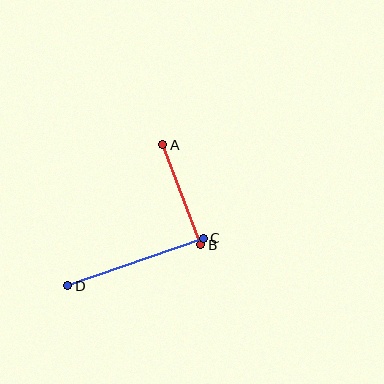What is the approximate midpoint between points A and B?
The midpoint is at approximately (182, 195) pixels.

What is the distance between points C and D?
The distance is approximately 143 pixels.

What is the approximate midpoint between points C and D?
The midpoint is at approximately (136, 262) pixels.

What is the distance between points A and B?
The distance is approximately 107 pixels.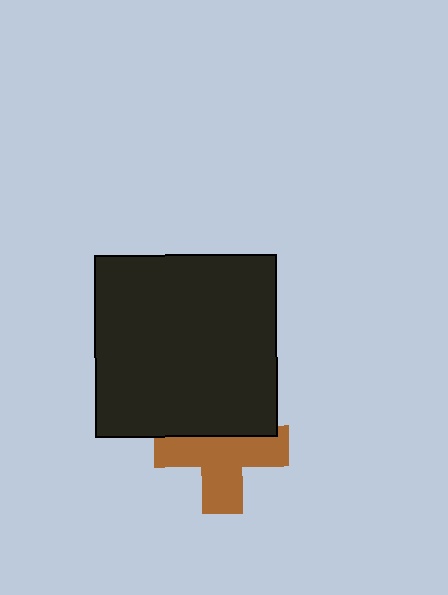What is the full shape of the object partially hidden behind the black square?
The partially hidden object is a brown cross.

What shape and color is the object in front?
The object in front is a black square.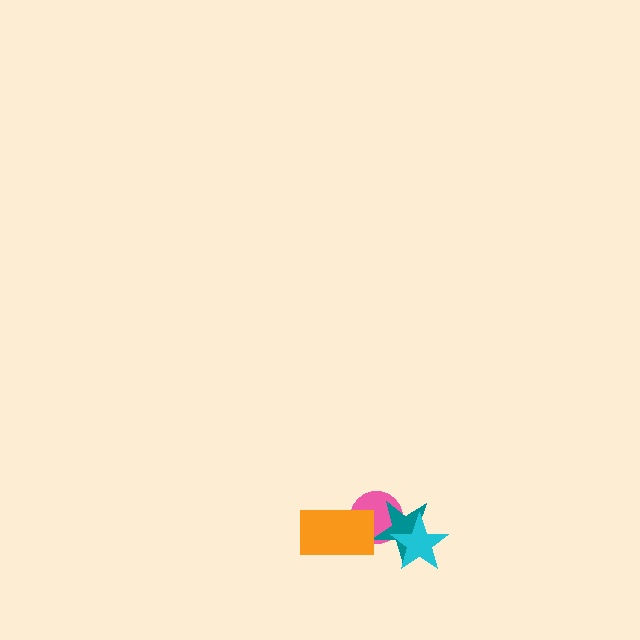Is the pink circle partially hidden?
Yes, it is partially covered by another shape.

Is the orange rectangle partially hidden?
No, no other shape covers it.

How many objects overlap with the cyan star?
2 objects overlap with the cyan star.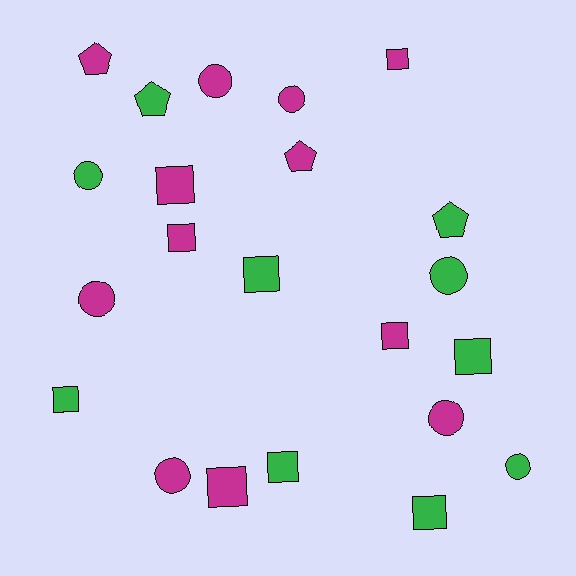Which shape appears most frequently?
Square, with 10 objects.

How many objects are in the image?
There are 22 objects.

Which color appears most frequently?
Magenta, with 12 objects.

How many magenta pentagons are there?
There are 2 magenta pentagons.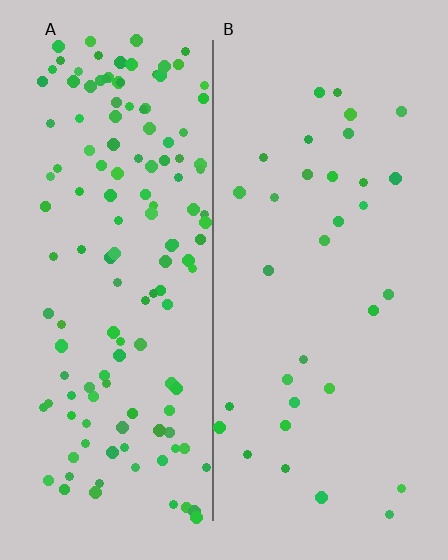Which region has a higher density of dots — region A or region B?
A (the left).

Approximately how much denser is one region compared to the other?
Approximately 4.2× — region A over region B.